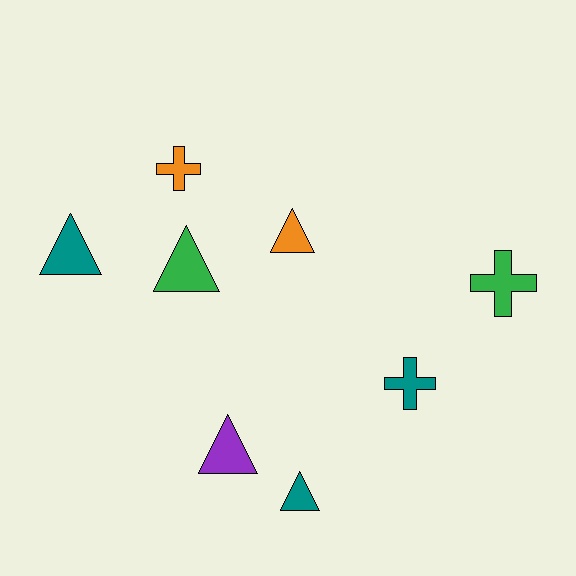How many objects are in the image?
There are 8 objects.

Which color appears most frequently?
Teal, with 3 objects.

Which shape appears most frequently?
Triangle, with 5 objects.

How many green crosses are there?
There is 1 green cross.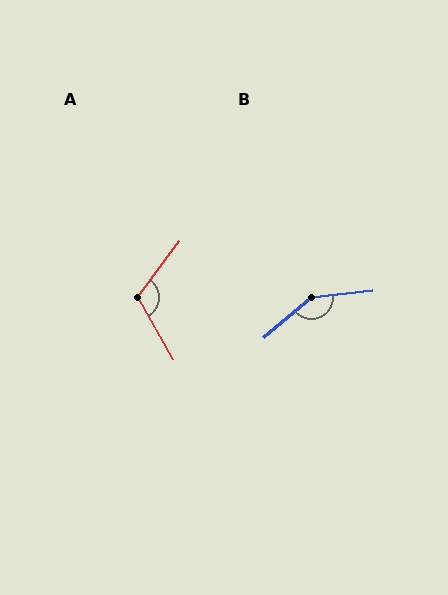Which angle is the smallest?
A, at approximately 114 degrees.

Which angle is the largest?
B, at approximately 147 degrees.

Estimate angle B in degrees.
Approximately 147 degrees.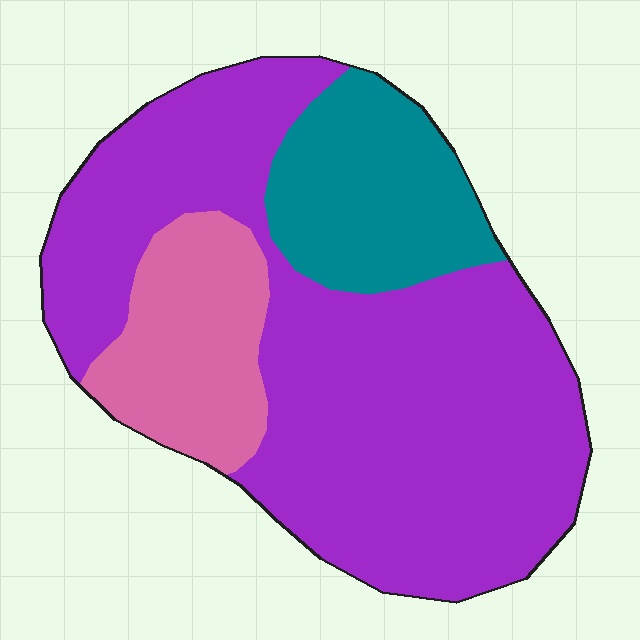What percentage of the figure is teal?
Teal takes up about one sixth (1/6) of the figure.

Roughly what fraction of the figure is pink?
Pink covers around 15% of the figure.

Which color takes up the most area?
Purple, at roughly 65%.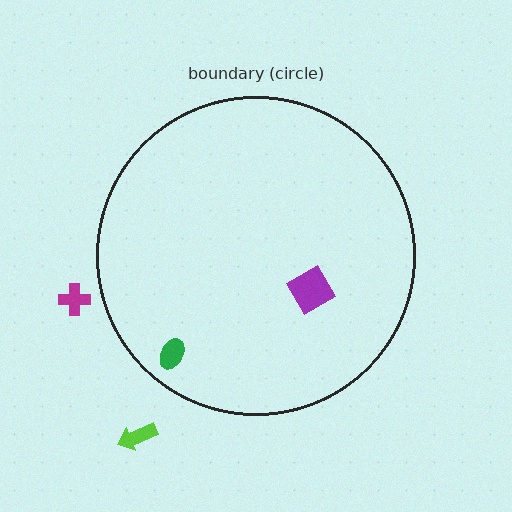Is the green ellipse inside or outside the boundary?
Inside.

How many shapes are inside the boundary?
2 inside, 2 outside.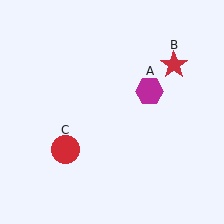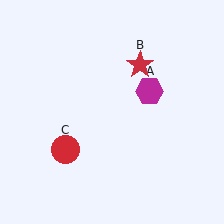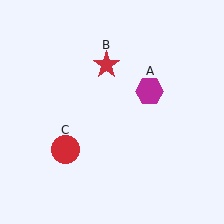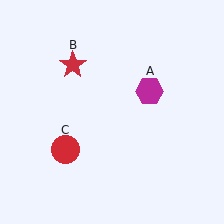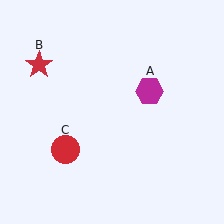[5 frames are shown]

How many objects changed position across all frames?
1 object changed position: red star (object B).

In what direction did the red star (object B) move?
The red star (object B) moved left.